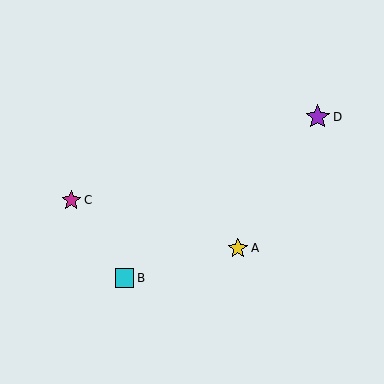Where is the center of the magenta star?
The center of the magenta star is at (71, 200).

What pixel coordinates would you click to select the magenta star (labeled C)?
Click at (71, 200) to select the magenta star C.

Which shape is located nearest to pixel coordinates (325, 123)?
The purple star (labeled D) at (318, 117) is nearest to that location.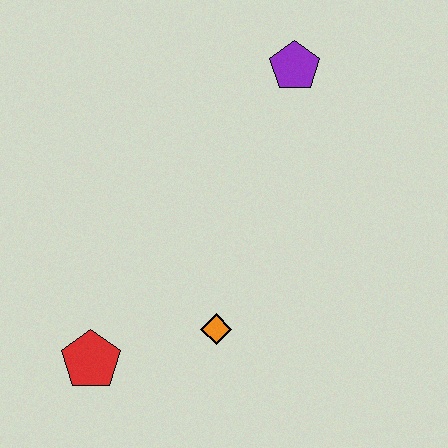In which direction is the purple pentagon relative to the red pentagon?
The purple pentagon is above the red pentagon.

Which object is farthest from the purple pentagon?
The red pentagon is farthest from the purple pentagon.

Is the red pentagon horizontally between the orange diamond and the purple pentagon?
No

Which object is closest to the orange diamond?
The red pentagon is closest to the orange diamond.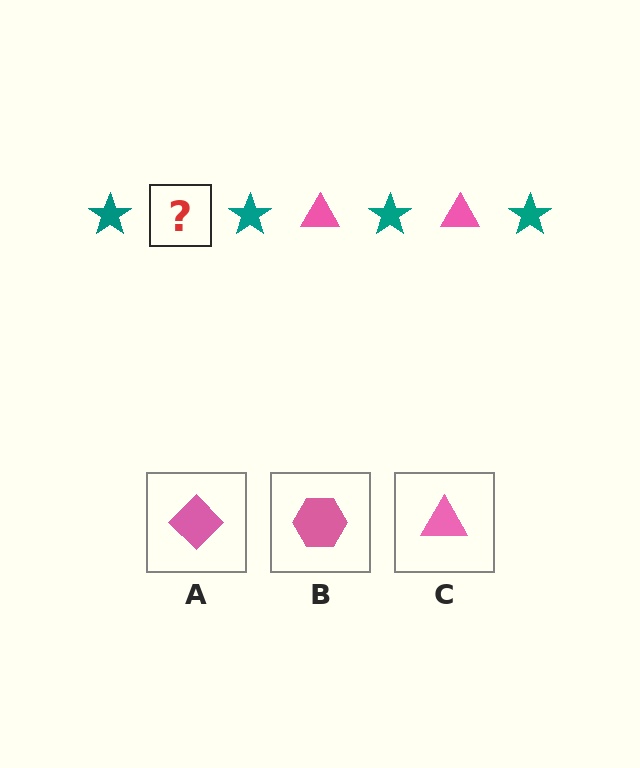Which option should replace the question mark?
Option C.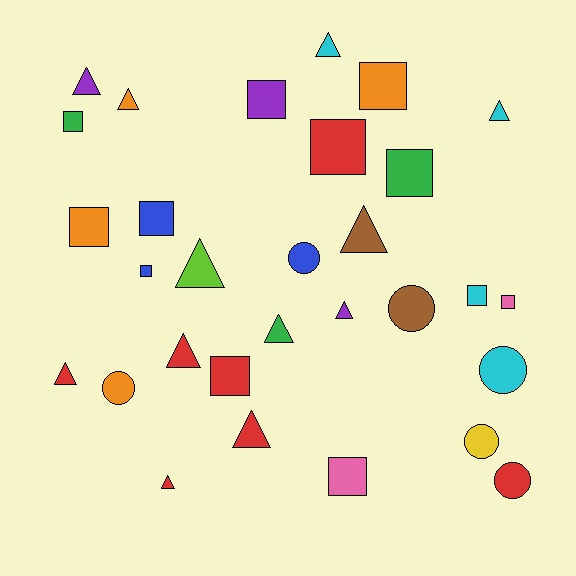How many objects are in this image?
There are 30 objects.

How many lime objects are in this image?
There is 1 lime object.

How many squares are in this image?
There are 12 squares.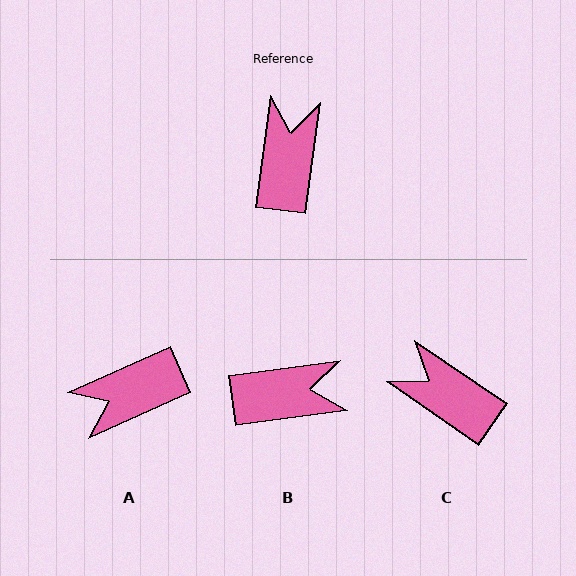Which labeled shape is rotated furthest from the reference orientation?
A, about 121 degrees away.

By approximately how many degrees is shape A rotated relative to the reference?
Approximately 121 degrees counter-clockwise.